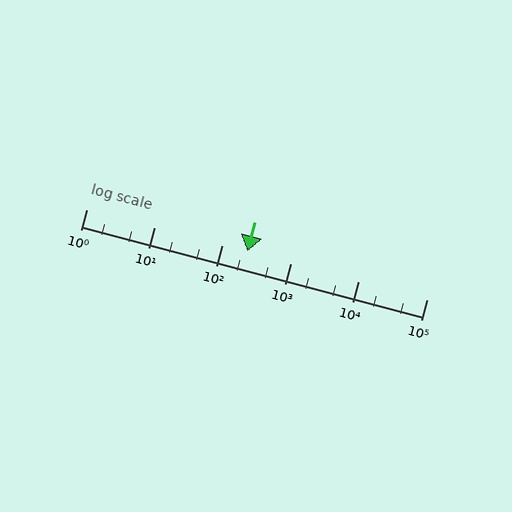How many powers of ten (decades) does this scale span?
The scale spans 5 decades, from 1 to 100000.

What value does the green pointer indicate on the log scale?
The pointer indicates approximately 230.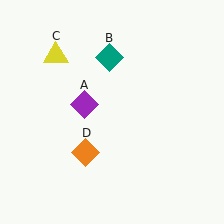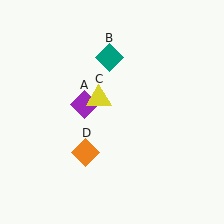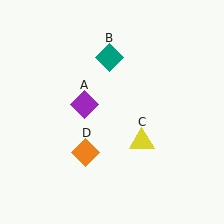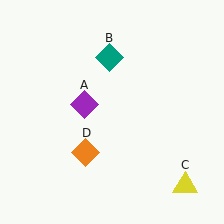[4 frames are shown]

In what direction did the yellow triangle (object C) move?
The yellow triangle (object C) moved down and to the right.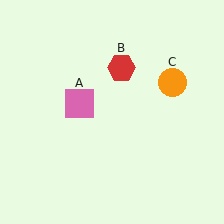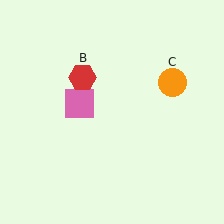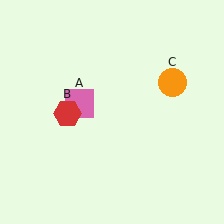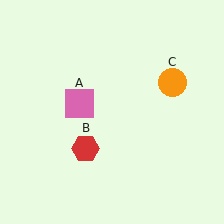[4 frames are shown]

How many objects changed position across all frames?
1 object changed position: red hexagon (object B).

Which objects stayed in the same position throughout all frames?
Pink square (object A) and orange circle (object C) remained stationary.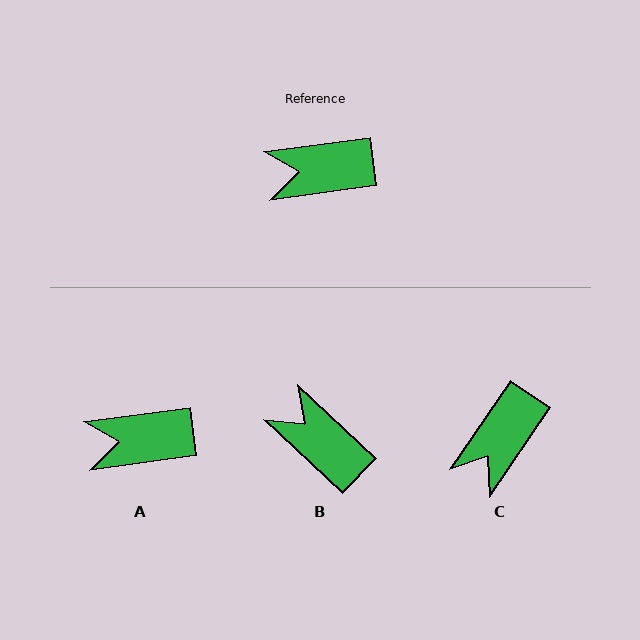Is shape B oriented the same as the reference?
No, it is off by about 51 degrees.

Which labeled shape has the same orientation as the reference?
A.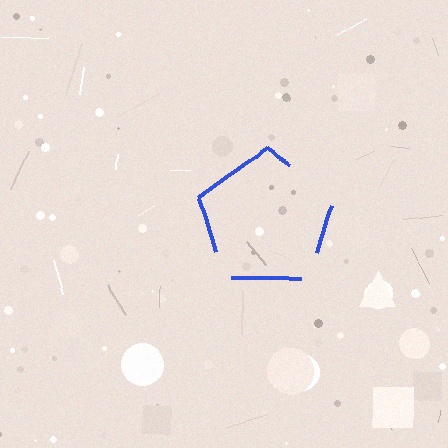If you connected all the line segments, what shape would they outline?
They would outline a pentagon.